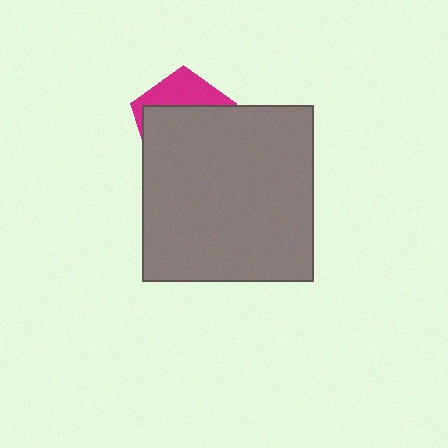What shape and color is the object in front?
The object in front is a gray rectangle.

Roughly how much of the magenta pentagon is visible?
A small part of it is visible (roughly 33%).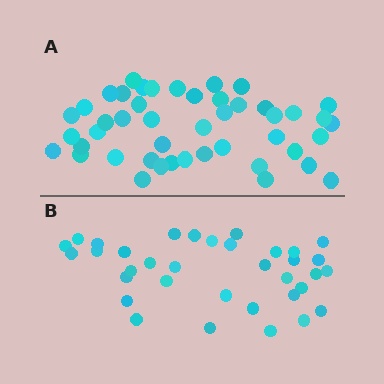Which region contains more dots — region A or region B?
Region A (the top region) has more dots.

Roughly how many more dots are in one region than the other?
Region A has roughly 12 or so more dots than region B.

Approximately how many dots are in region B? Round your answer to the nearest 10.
About 40 dots. (The exact count is 35, which rounds to 40.)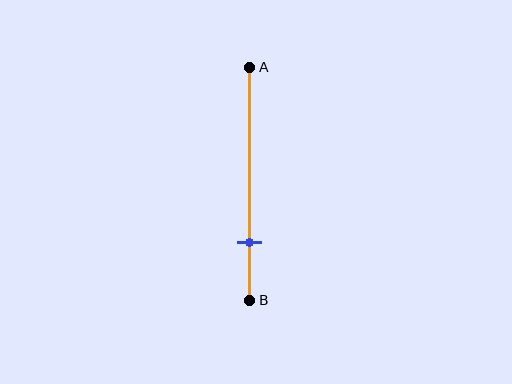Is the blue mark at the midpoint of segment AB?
No, the mark is at about 75% from A, not at the 50% midpoint.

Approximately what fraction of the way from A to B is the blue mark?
The blue mark is approximately 75% of the way from A to B.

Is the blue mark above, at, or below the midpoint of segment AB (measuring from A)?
The blue mark is below the midpoint of segment AB.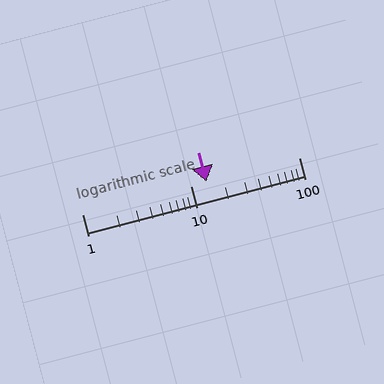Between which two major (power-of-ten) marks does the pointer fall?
The pointer is between 10 and 100.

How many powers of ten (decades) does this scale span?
The scale spans 2 decades, from 1 to 100.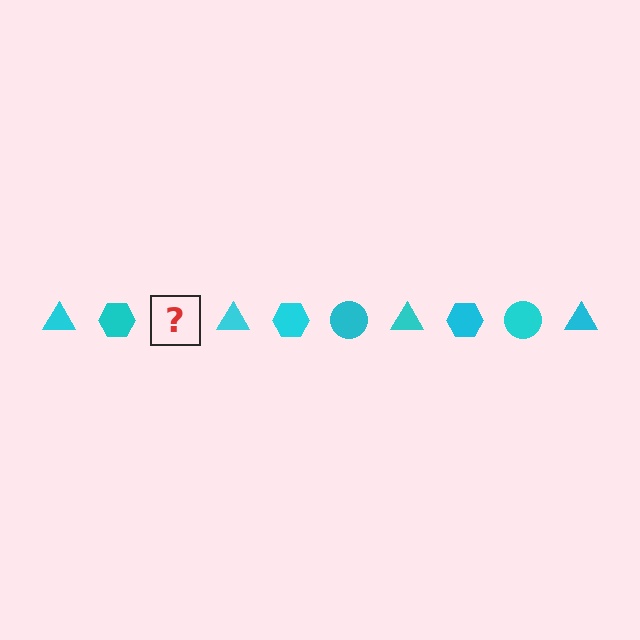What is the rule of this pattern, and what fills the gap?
The rule is that the pattern cycles through triangle, hexagon, circle shapes in cyan. The gap should be filled with a cyan circle.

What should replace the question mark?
The question mark should be replaced with a cyan circle.